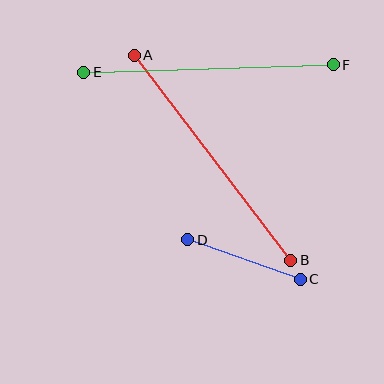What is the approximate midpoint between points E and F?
The midpoint is at approximately (209, 68) pixels.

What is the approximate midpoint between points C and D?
The midpoint is at approximately (244, 260) pixels.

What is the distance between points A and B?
The distance is approximately 258 pixels.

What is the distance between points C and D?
The distance is approximately 119 pixels.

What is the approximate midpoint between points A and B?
The midpoint is at approximately (213, 158) pixels.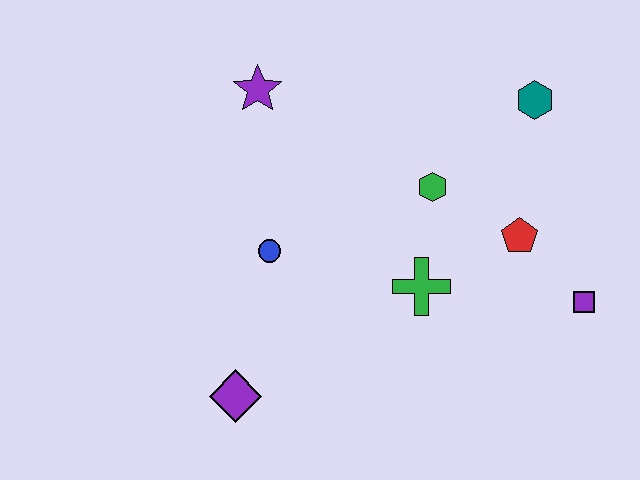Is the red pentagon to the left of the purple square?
Yes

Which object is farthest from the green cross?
The purple star is farthest from the green cross.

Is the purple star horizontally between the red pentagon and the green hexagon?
No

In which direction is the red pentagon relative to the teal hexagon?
The red pentagon is below the teal hexagon.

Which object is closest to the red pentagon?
The purple square is closest to the red pentagon.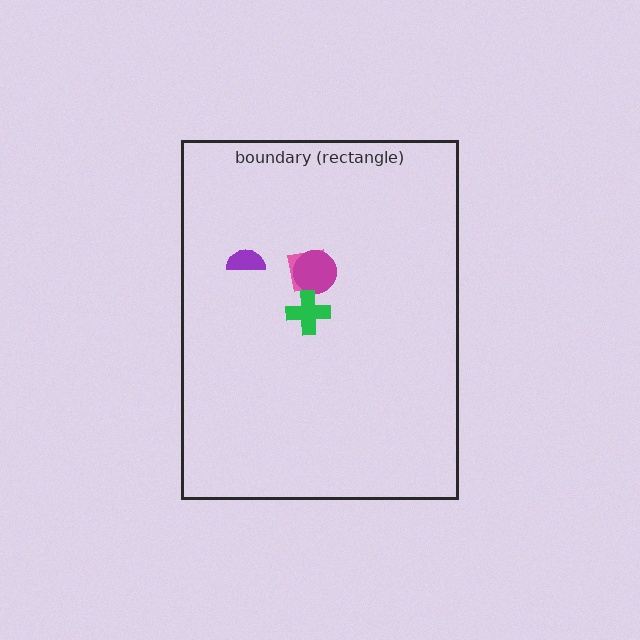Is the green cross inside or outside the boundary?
Inside.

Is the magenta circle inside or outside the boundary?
Inside.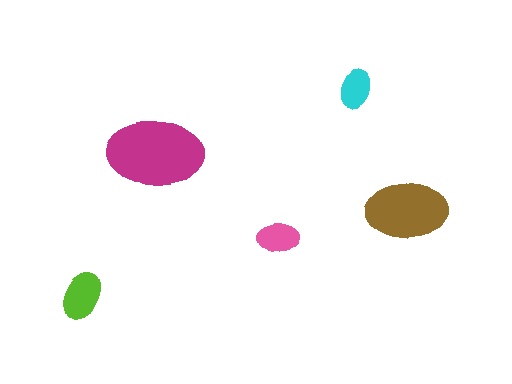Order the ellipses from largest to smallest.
the magenta one, the brown one, the lime one, the pink one, the cyan one.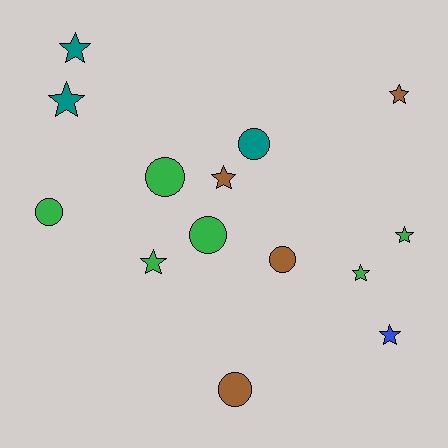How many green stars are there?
There are 3 green stars.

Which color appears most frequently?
Green, with 6 objects.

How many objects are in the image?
There are 14 objects.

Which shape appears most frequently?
Star, with 8 objects.